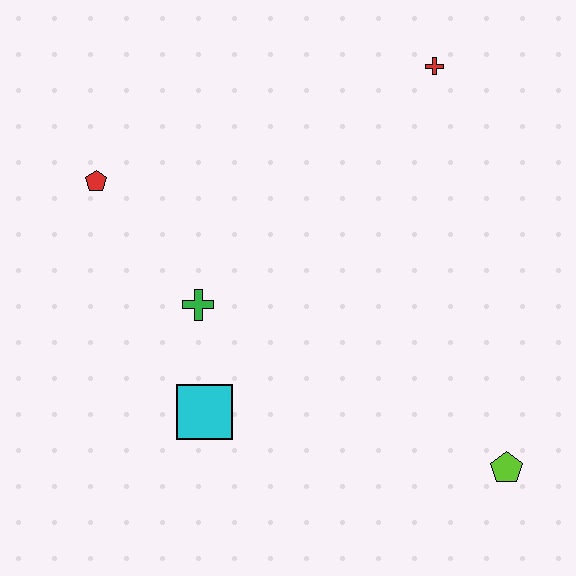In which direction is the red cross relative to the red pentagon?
The red cross is to the right of the red pentagon.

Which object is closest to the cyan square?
The green cross is closest to the cyan square.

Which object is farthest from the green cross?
The lime pentagon is farthest from the green cross.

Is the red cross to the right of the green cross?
Yes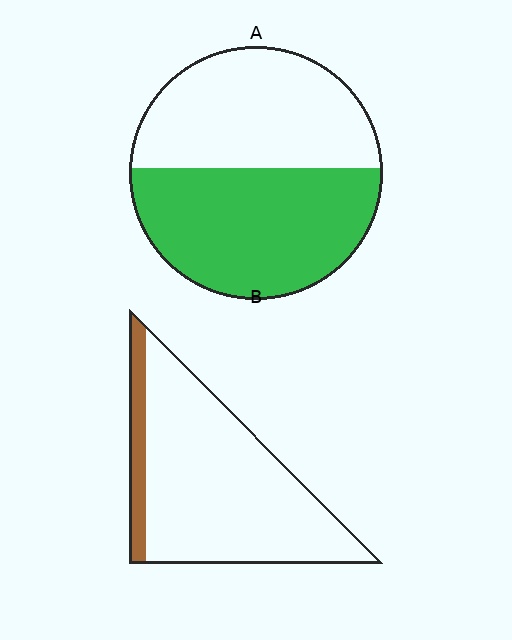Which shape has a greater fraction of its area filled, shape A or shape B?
Shape A.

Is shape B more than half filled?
No.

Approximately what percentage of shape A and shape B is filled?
A is approximately 55% and B is approximately 15%.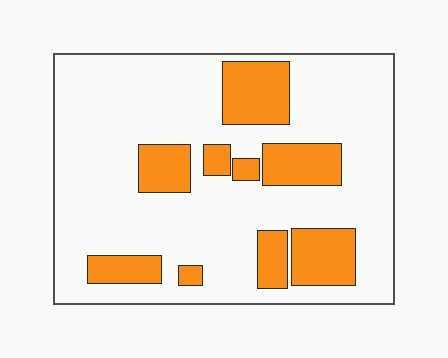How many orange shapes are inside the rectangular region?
9.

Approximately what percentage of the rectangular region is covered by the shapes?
Approximately 25%.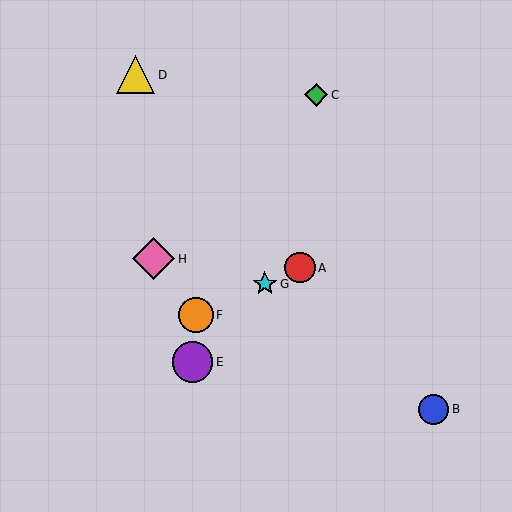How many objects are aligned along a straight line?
3 objects (A, F, G) are aligned along a straight line.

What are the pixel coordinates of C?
Object C is at (316, 95).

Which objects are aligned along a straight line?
Objects A, F, G are aligned along a straight line.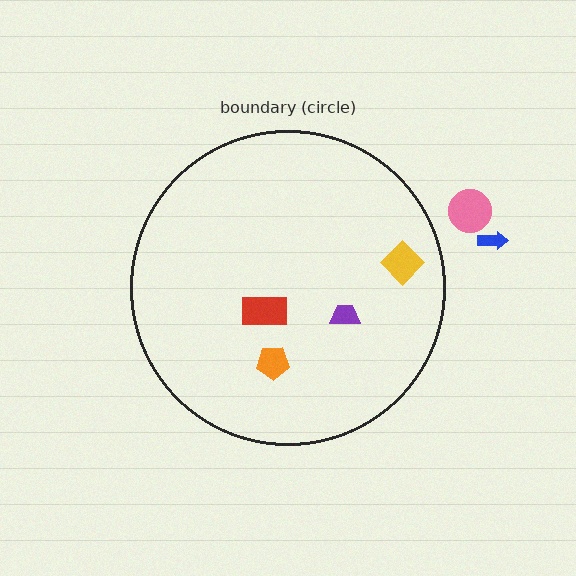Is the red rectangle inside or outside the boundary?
Inside.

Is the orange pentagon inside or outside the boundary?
Inside.